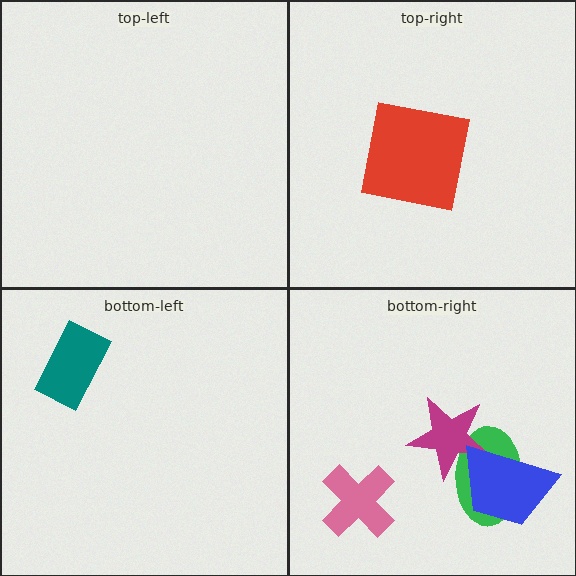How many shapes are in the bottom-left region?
1.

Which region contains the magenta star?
The bottom-right region.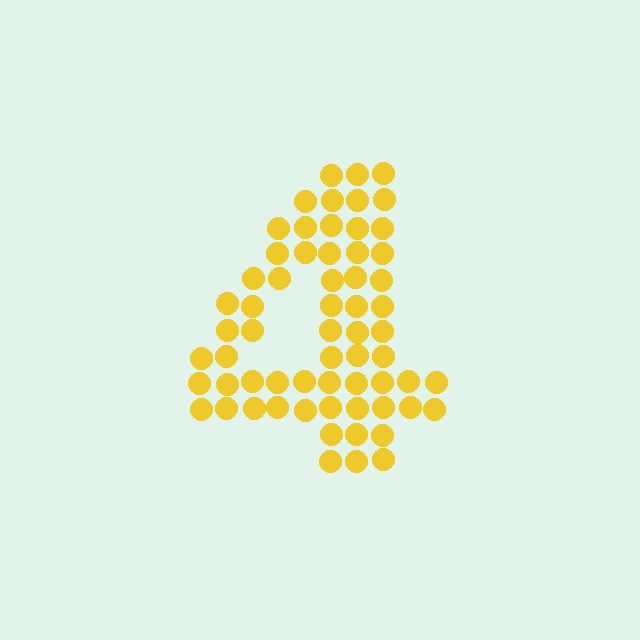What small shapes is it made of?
It is made of small circles.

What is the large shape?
The large shape is the digit 4.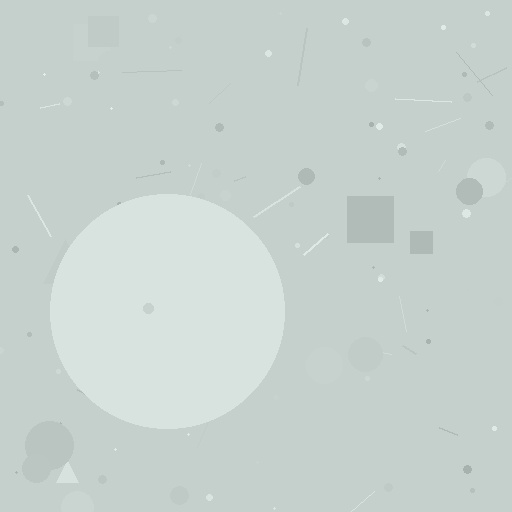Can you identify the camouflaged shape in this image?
The camouflaged shape is a circle.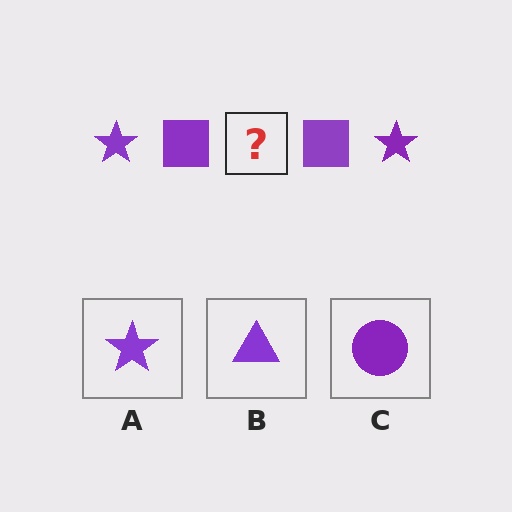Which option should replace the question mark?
Option A.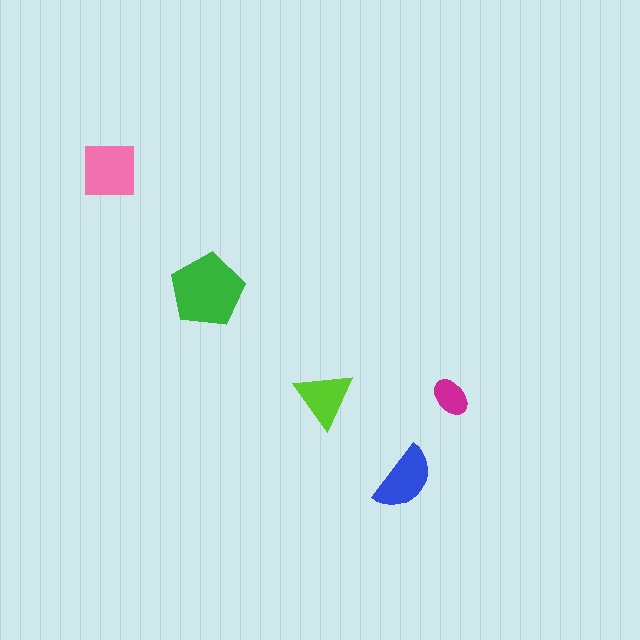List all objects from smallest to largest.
The magenta ellipse, the lime triangle, the blue semicircle, the pink square, the green pentagon.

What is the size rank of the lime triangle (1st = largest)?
4th.